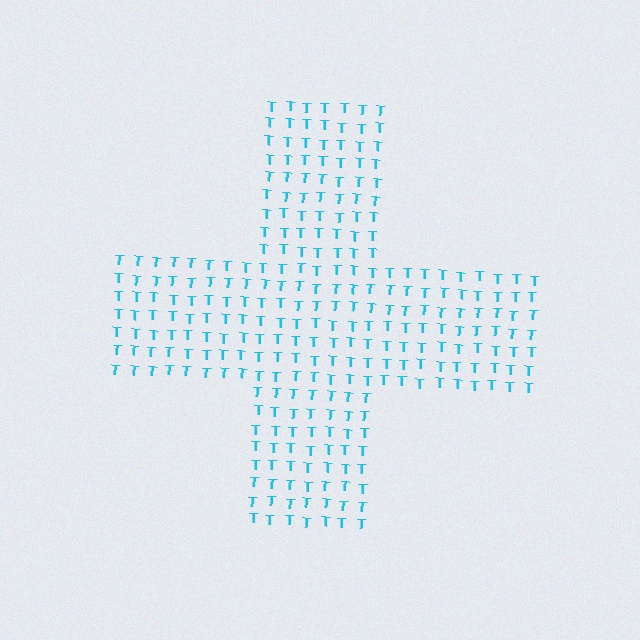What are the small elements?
The small elements are letter T's.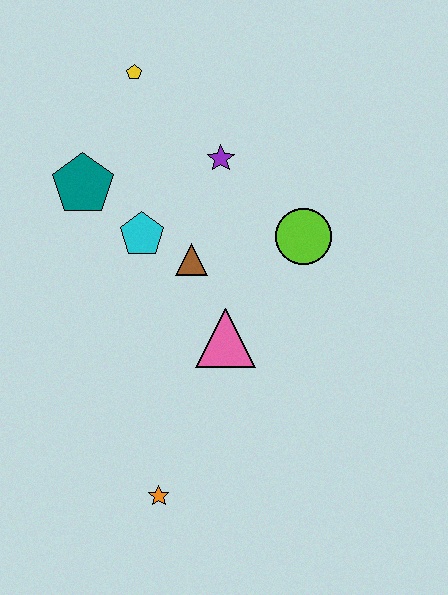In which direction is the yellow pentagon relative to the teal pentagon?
The yellow pentagon is above the teal pentagon.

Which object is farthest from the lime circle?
The orange star is farthest from the lime circle.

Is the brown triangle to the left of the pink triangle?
Yes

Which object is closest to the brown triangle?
The cyan pentagon is closest to the brown triangle.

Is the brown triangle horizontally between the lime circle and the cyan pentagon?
Yes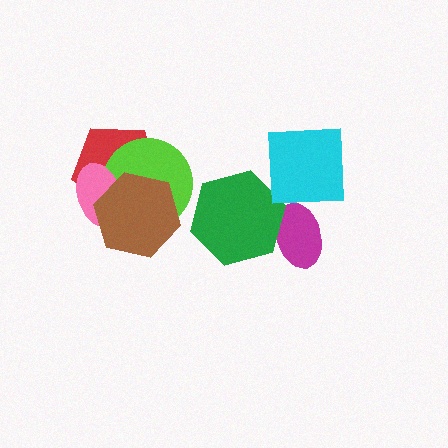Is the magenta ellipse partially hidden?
Yes, it is partially covered by another shape.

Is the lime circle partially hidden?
Yes, it is partially covered by another shape.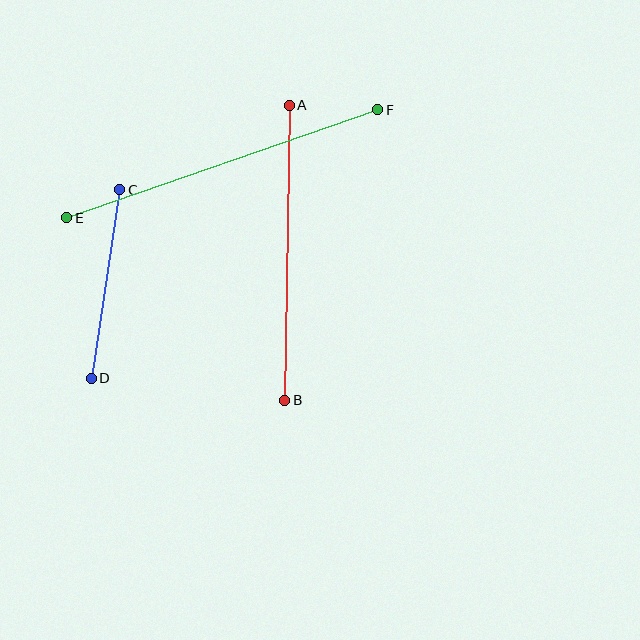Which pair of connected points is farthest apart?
Points E and F are farthest apart.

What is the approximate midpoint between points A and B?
The midpoint is at approximately (287, 253) pixels.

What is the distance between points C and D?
The distance is approximately 191 pixels.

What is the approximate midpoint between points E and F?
The midpoint is at approximately (222, 164) pixels.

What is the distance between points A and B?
The distance is approximately 295 pixels.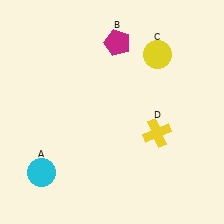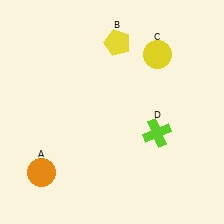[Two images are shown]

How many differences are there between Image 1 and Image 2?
There are 3 differences between the two images.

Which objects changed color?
A changed from cyan to orange. B changed from magenta to yellow. D changed from yellow to lime.